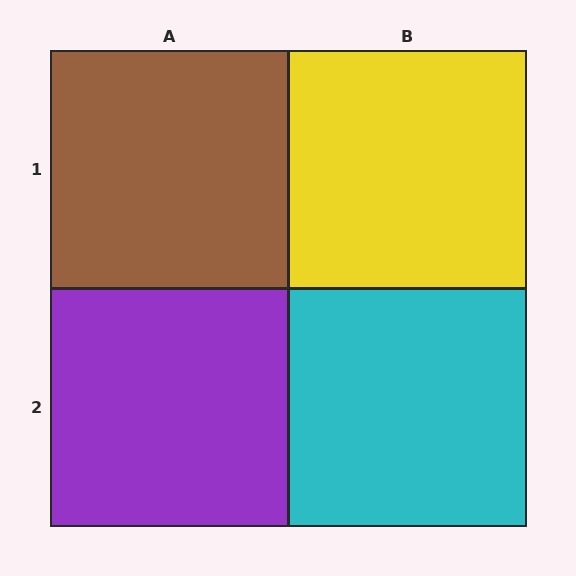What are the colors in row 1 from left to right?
Brown, yellow.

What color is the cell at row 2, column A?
Purple.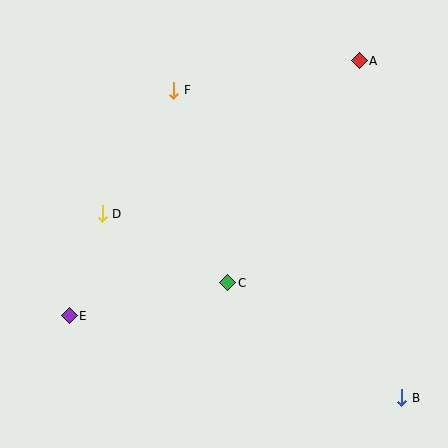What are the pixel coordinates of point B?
Point B is at (402, 398).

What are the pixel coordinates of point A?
Point A is at (359, 61).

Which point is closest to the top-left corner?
Point F is closest to the top-left corner.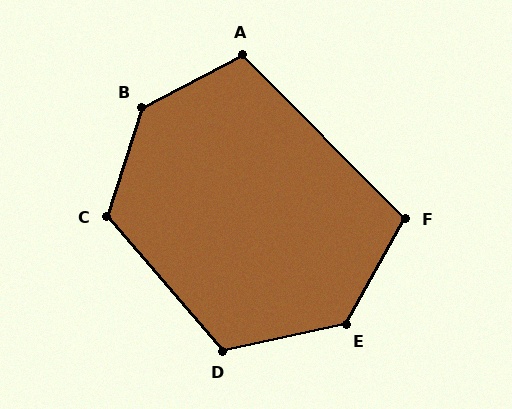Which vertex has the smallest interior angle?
F, at approximately 106 degrees.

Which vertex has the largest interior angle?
B, at approximately 135 degrees.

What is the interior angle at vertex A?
Approximately 108 degrees (obtuse).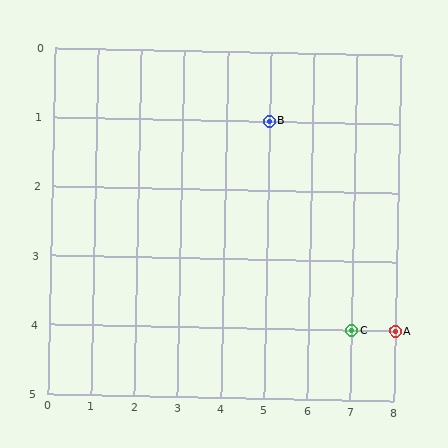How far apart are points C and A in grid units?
Points C and A are 1 column apart.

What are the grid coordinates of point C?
Point C is at grid coordinates (7, 4).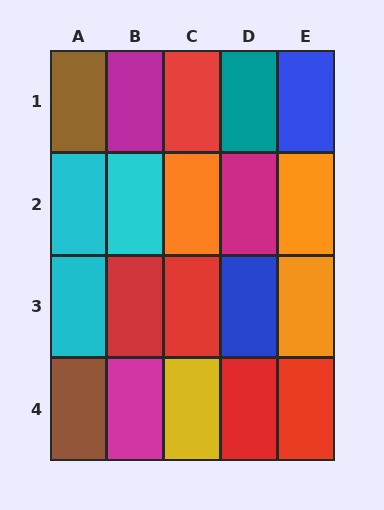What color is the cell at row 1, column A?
Brown.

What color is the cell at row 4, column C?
Yellow.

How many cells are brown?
2 cells are brown.